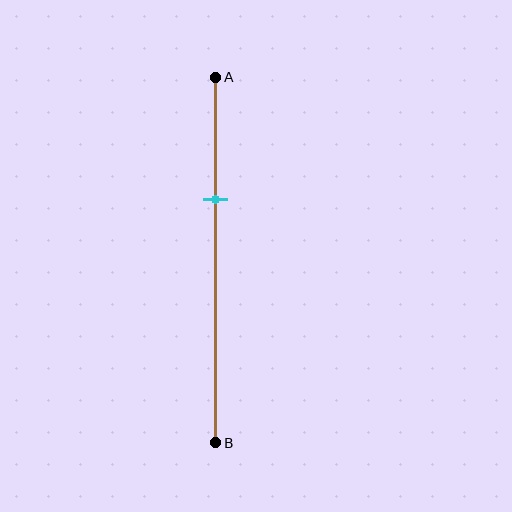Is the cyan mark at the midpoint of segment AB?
No, the mark is at about 35% from A, not at the 50% midpoint.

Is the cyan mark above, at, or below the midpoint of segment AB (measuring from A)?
The cyan mark is above the midpoint of segment AB.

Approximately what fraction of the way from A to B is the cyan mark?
The cyan mark is approximately 35% of the way from A to B.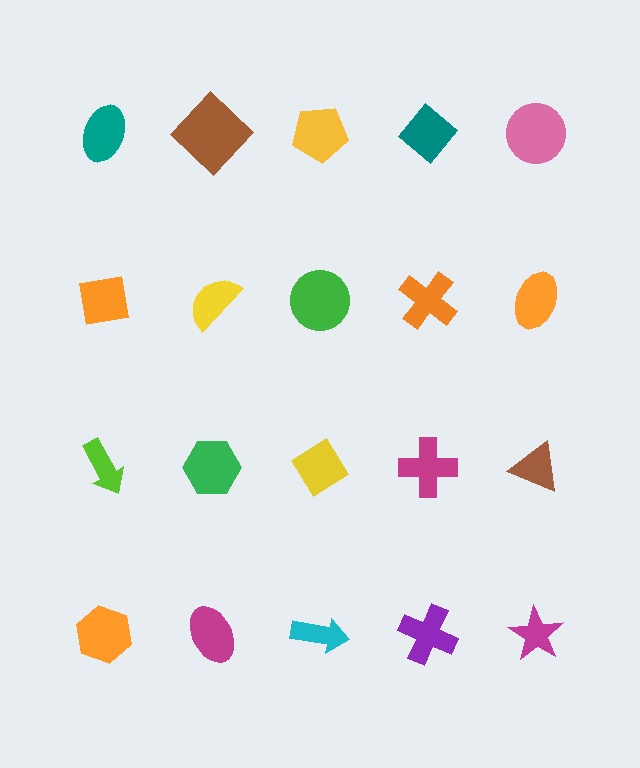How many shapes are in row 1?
5 shapes.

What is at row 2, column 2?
A yellow semicircle.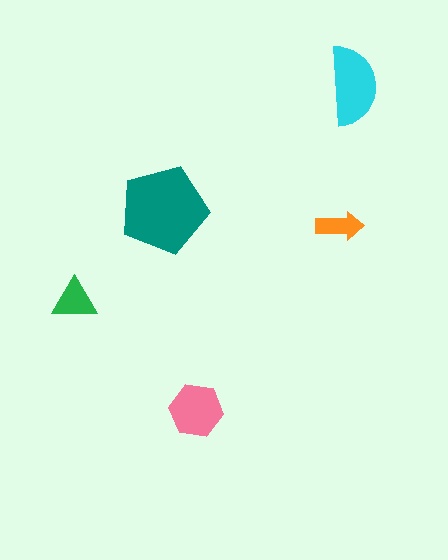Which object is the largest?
The teal pentagon.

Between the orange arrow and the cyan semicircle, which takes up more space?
The cyan semicircle.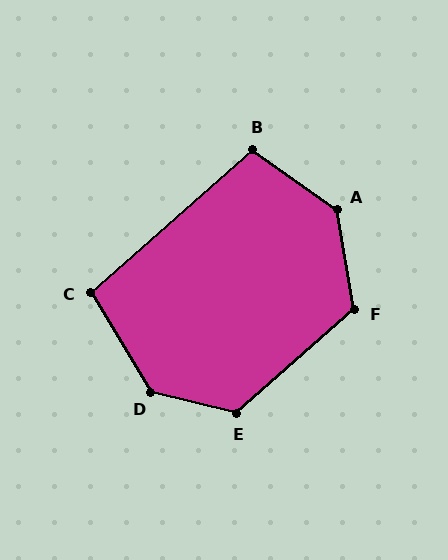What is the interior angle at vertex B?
Approximately 103 degrees (obtuse).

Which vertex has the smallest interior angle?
C, at approximately 100 degrees.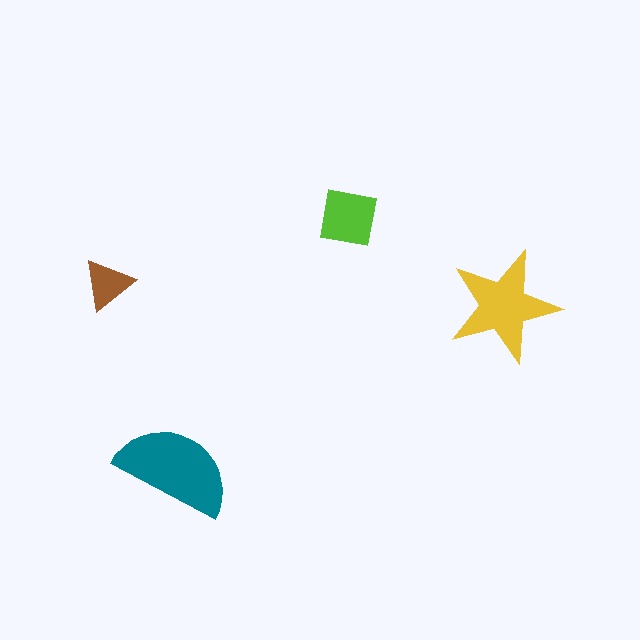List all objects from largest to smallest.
The teal semicircle, the yellow star, the lime square, the brown triangle.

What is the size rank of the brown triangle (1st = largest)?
4th.